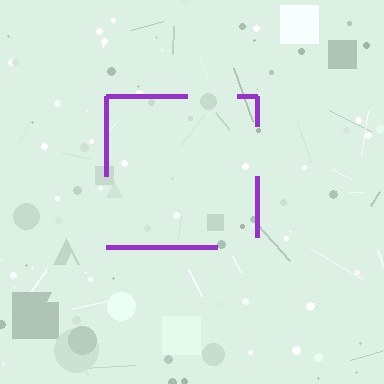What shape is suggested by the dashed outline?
The dashed outline suggests a square.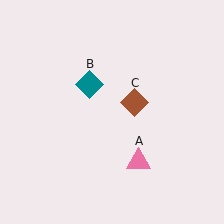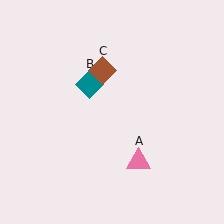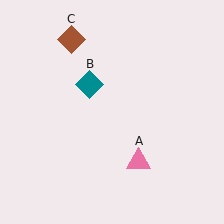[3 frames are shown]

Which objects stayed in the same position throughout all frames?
Pink triangle (object A) and teal diamond (object B) remained stationary.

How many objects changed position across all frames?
1 object changed position: brown diamond (object C).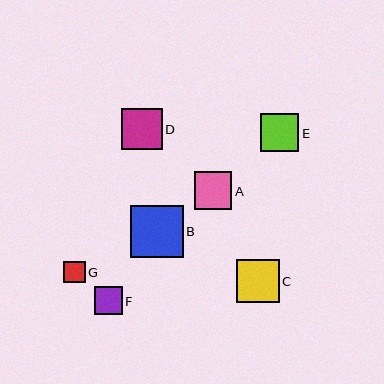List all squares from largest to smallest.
From largest to smallest: B, C, D, E, A, F, G.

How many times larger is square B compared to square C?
Square B is approximately 1.2 times the size of square C.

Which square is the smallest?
Square G is the smallest with a size of approximately 22 pixels.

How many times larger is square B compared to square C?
Square B is approximately 1.2 times the size of square C.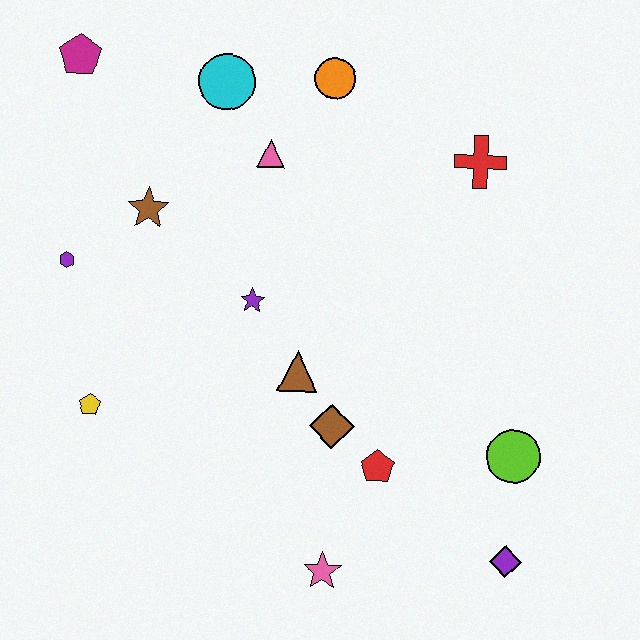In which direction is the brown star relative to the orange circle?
The brown star is to the left of the orange circle.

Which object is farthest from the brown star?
The purple diamond is farthest from the brown star.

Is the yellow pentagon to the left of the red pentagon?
Yes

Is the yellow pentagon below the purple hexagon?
Yes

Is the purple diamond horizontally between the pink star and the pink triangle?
No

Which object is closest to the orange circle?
The pink triangle is closest to the orange circle.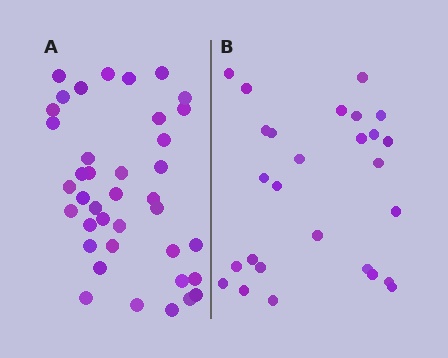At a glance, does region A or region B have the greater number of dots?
Region A (the left region) has more dots.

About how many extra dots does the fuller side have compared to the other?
Region A has roughly 12 or so more dots than region B.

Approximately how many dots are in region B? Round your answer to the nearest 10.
About 30 dots. (The exact count is 27, which rounds to 30.)